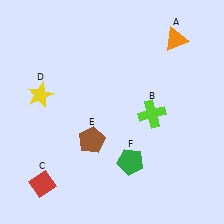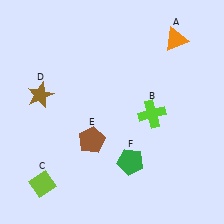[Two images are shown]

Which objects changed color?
C changed from red to lime. D changed from yellow to brown.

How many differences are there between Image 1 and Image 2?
There are 2 differences between the two images.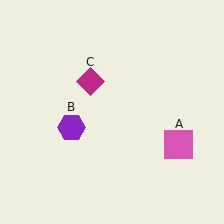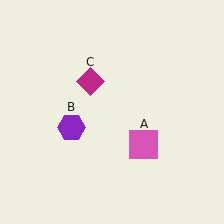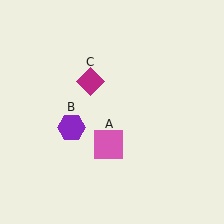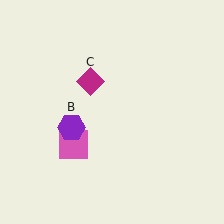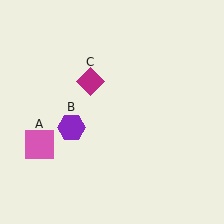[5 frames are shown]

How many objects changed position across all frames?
1 object changed position: pink square (object A).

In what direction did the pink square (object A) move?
The pink square (object A) moved left.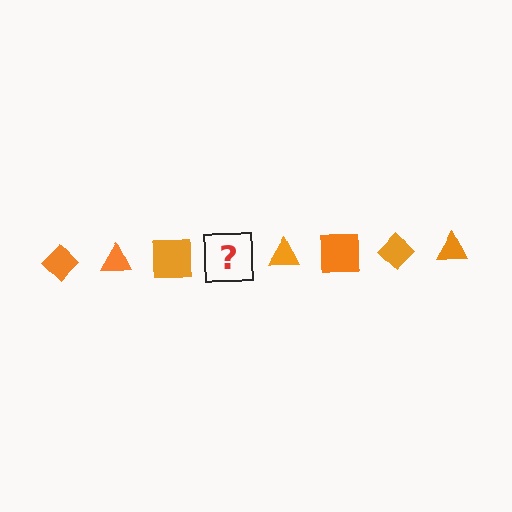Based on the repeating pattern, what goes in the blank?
The blank should be an orange diamond.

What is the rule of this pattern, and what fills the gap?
The rule is that the pattern cycles through diamond, triangle, square shapes in orange. The gap should be filled with an orange diamond.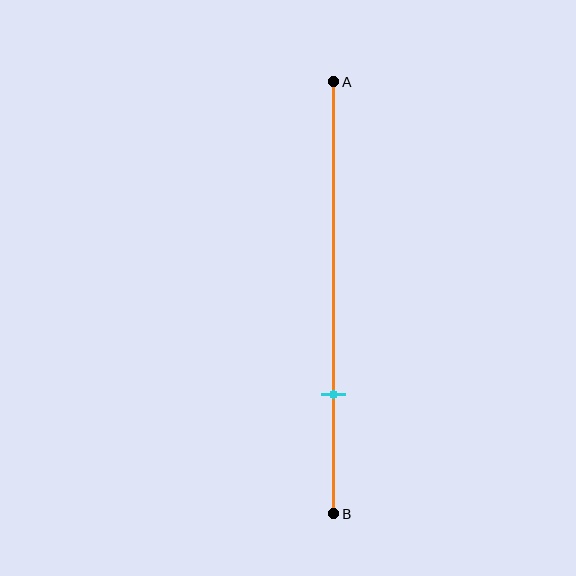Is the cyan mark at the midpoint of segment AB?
No, the mark is at about 70% from A, not at the 50% midpoint.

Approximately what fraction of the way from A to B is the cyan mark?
The cyan mark is approximately 70% of the way from A to B.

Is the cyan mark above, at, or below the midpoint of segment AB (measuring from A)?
The cyan mark is below the midpoint of segment AB.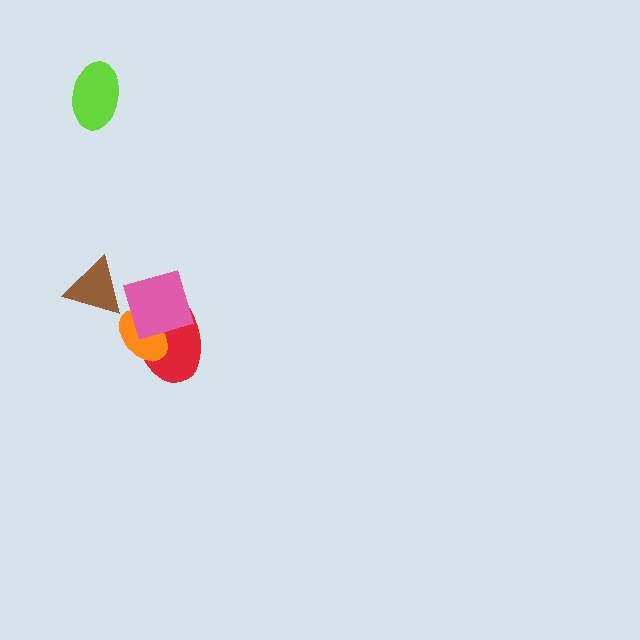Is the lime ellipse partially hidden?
No, no other shape covers it.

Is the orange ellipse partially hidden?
Yes, it is partially covered by another shape.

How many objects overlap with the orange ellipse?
2 objects overlap with the orange ellipse.